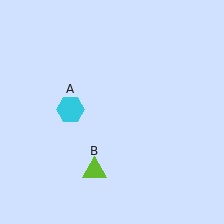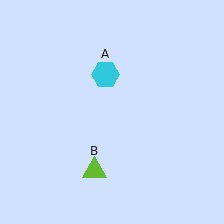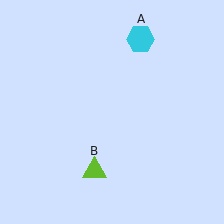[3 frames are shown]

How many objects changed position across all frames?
1 object changed position: cyan hexagon (object A).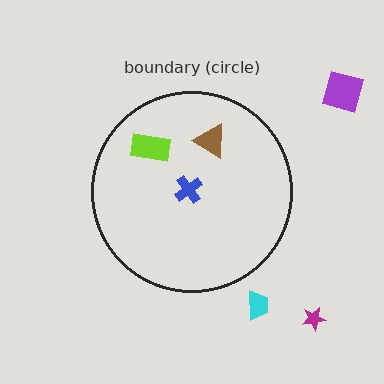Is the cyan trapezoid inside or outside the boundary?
Outside.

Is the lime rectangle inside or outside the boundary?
Inside.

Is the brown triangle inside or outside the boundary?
Inside.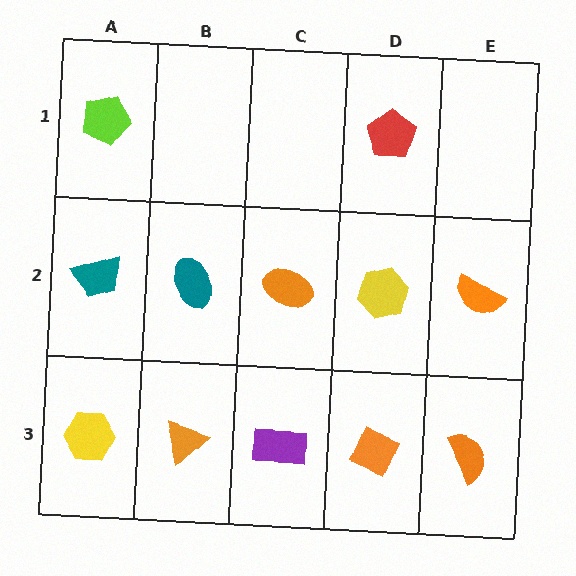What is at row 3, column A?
A yellow hexagon.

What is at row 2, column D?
A yellow hexagon.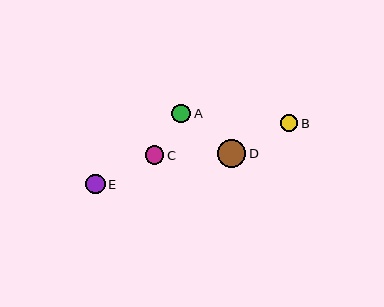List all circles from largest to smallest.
From largest to smallest: D, E, A, C, B.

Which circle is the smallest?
Circle B is the smallest with a size of approximately 17 pixels.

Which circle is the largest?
Circle D is the largest with a size of approximately 28 pixels.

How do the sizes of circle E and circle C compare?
Circle E and circle C are approximately the same size.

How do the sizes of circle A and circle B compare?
Circle A and circle B are approximately the same size.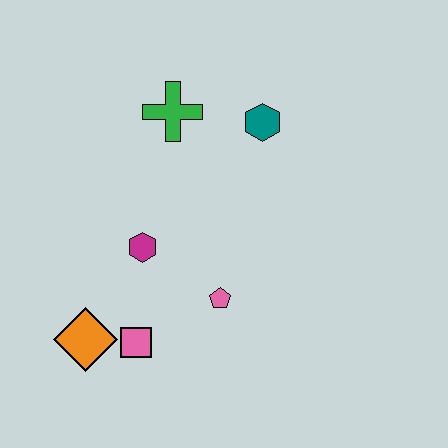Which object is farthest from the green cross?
The orange diamond is farthest from the green cross.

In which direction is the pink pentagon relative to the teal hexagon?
The pink pentagon is below the teal hexagon.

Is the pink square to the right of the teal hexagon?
No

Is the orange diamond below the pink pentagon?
Yes